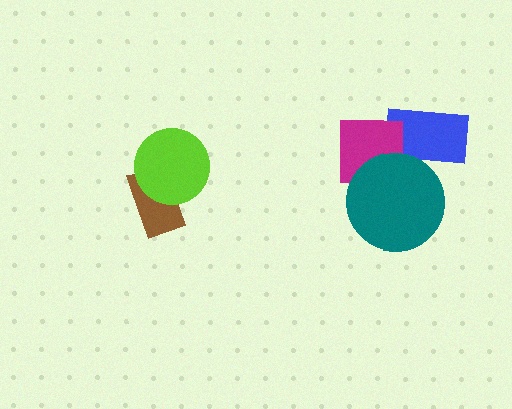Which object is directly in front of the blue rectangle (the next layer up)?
The magenta square is directly in front of the blue rectangle.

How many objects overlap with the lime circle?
1 object overlaps with the lime circle.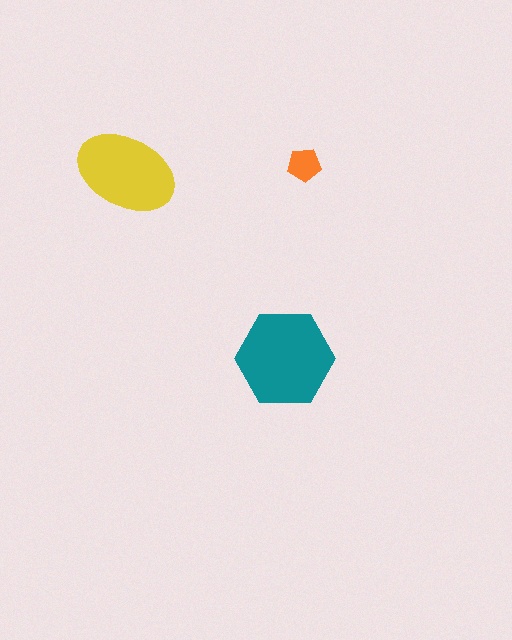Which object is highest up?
The orange pentagon is topmost.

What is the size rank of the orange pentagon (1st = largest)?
3rd.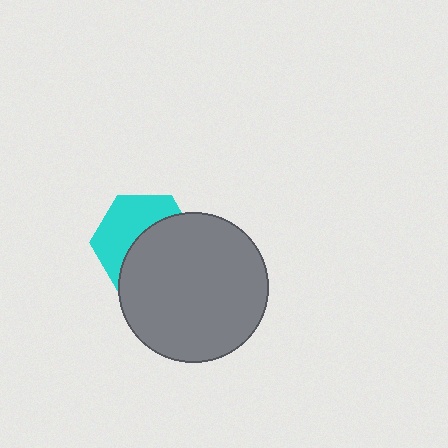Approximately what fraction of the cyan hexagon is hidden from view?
Roughly 54% of the cyan hexagon is hidden behind the gray circle.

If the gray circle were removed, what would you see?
You would see the complete cyan hexagon.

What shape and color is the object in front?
The object in front is a gray circle.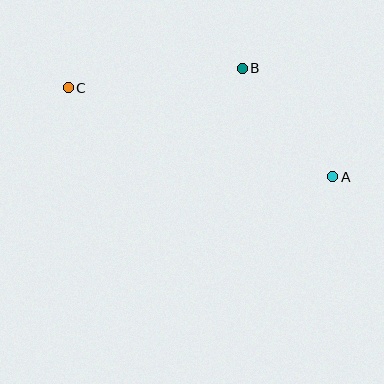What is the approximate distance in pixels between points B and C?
The distance between B and C is approximately 175 pixels.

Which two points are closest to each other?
Points A and B are closest to each other.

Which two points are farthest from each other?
Points A and C are farthest from each other.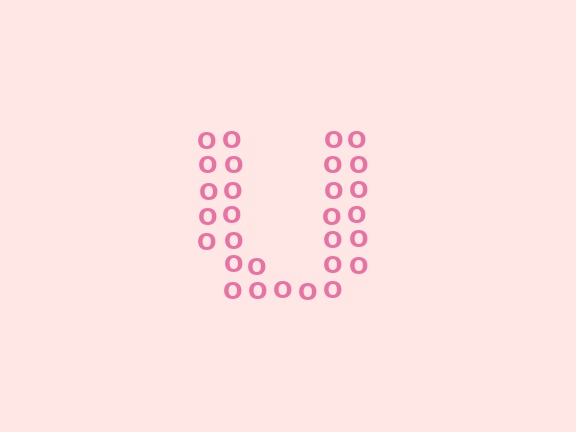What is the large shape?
The large shape is the letter U.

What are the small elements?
The small elements are letter O's.